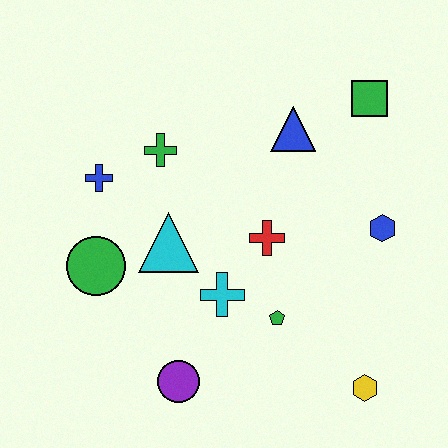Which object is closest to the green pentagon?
The cyan cross is closest to the green pentagon.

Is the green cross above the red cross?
Yes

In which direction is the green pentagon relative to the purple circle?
The green pentagon is to the right of the purple circle.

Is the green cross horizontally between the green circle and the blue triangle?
Yes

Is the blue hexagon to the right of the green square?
Yes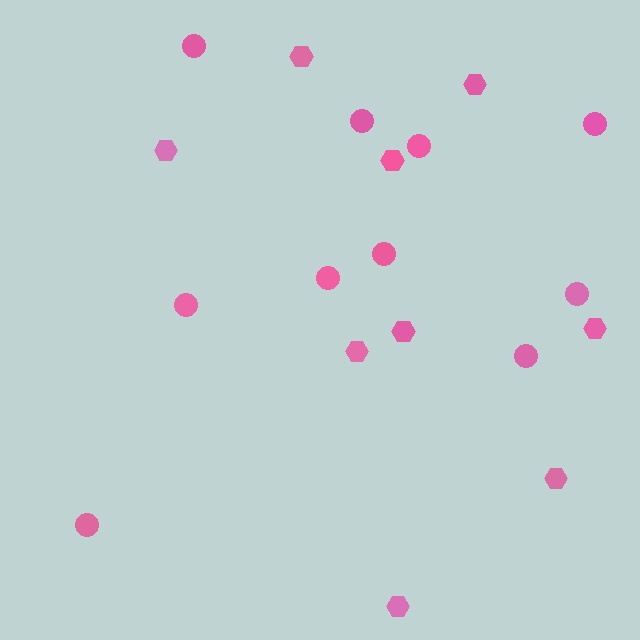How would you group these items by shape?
There are 2 groups: one group of circles (10) and one group of hexagons (9).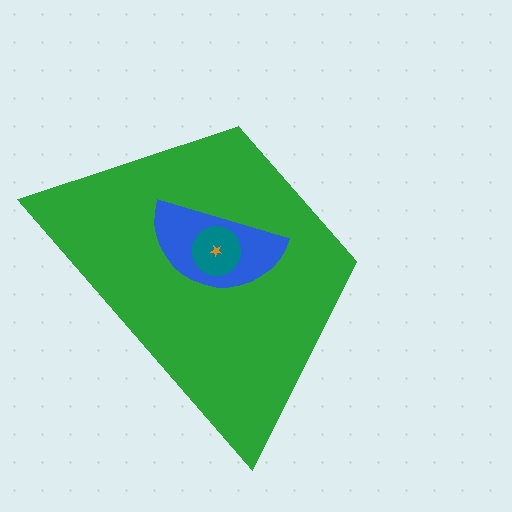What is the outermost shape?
The green trapezoid.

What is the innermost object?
The orange star.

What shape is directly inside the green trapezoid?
The blue semicircle.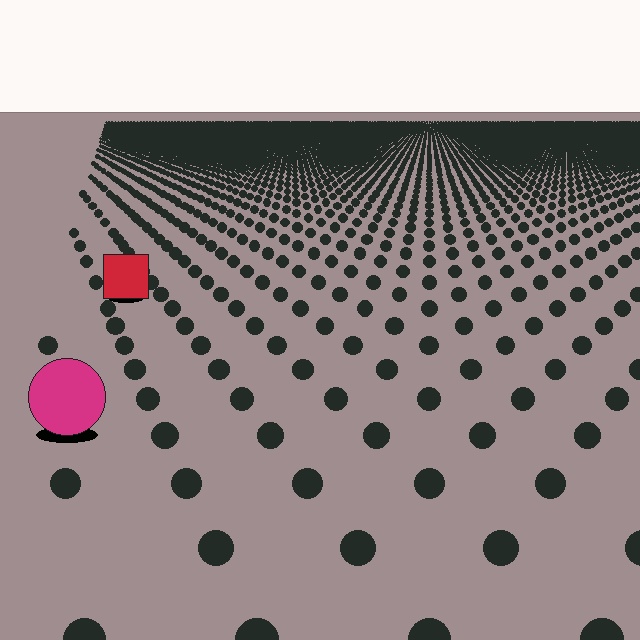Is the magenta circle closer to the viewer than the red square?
Yes. The magenta circle is closer — you can tell from the texture gradient: the ground texture is coarser near it.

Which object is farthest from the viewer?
The red square is farthest from the viewer. It appears smaller and the ground texture around it is denser.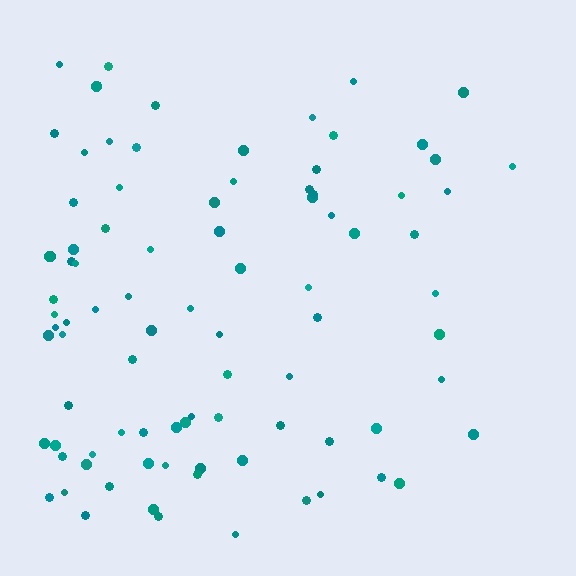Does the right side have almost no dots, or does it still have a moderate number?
Still a moderate number, just noticeably fewer than the left.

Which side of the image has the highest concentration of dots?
The left.